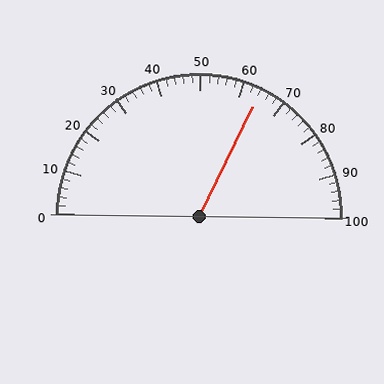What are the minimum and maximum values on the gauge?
The gauge ranges from 0 to 100.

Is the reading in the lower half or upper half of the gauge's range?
The reading is in the upper half of the range (0 to 100).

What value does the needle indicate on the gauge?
The needle indicates approximately 64.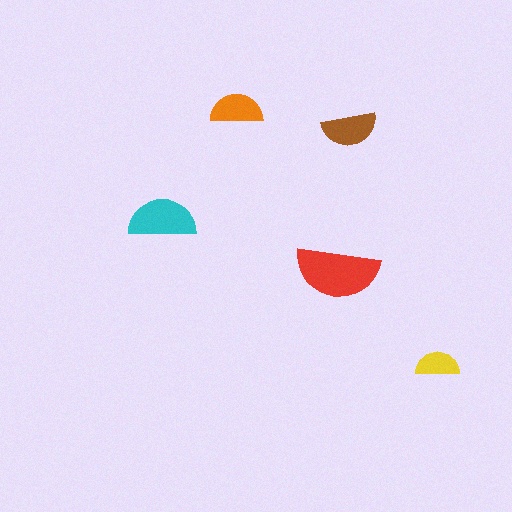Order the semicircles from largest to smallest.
the red one, the cyan one, the brown one, the orange one, the yellow one.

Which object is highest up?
The orange semicircle is topmost.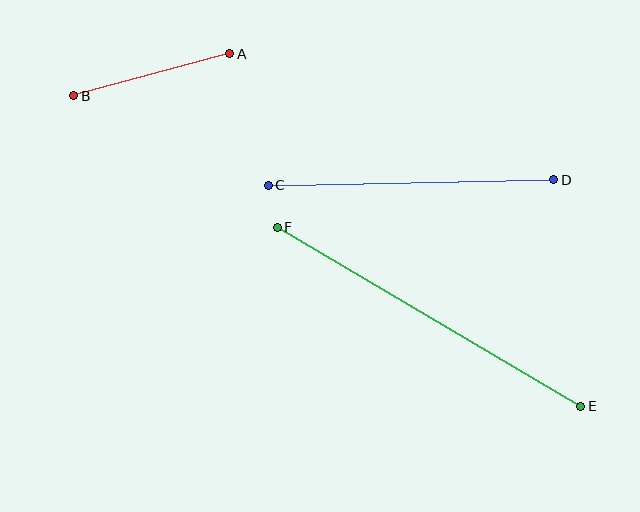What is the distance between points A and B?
The distance is approximately 162 pixels.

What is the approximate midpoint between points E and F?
The midpoint is at approximately (429, 317) pixels.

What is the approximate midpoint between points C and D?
The midpoint is at approximately (411, 183) pixels.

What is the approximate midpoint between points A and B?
The midpoint is at approximately (152, 75) pixels.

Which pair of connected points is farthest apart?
Points E and F are farthest apart.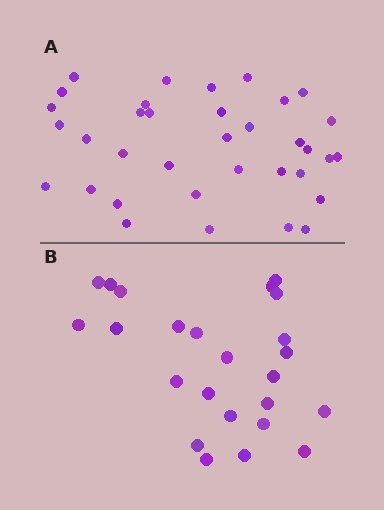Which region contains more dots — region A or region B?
Region A (the top region) has more dots.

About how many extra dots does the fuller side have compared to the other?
Region A has roughly 12 or so more dots than region B.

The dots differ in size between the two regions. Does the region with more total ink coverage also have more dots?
No. Region B has more total ink coverage because its dots are larger, but region A actually contains more individual dots. Total area can be misleading — the number of items is what matters here.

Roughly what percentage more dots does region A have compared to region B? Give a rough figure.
About 45% more.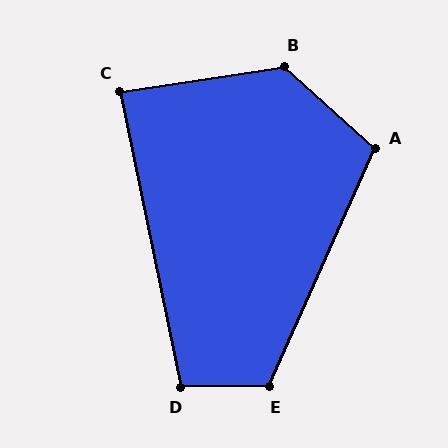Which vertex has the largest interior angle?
B, at approximately 129 degrees.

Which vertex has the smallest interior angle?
C, at approximately 87 degrees.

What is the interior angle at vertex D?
Approximately 101 degrees (obtuse).